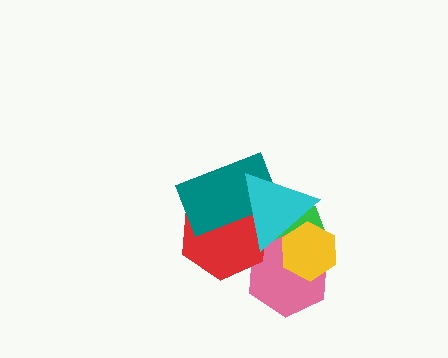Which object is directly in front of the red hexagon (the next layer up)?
The teal rectangle is directly in front of the red hexagon.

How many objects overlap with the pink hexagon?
4 objects overlap with the pink hexagon.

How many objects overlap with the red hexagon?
4 objects overlap with the red hexagon.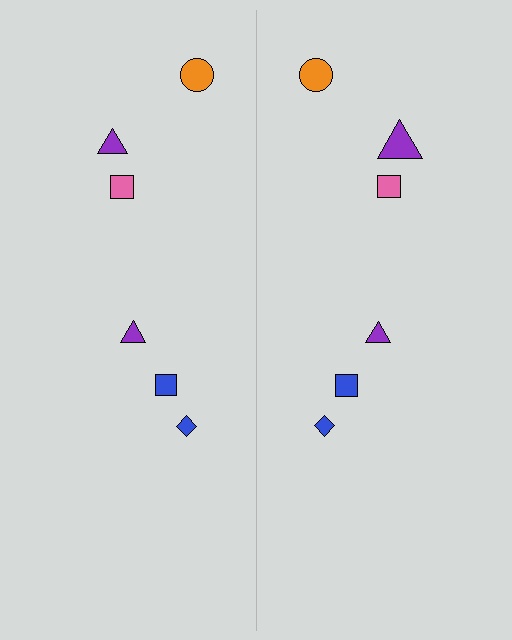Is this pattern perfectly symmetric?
No, the pattern is not perfectly symmetric. The purple triangle on the right side has a different size than its mirror counterpart.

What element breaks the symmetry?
The purple triangle on the right side has a different size than its mirror counterpart.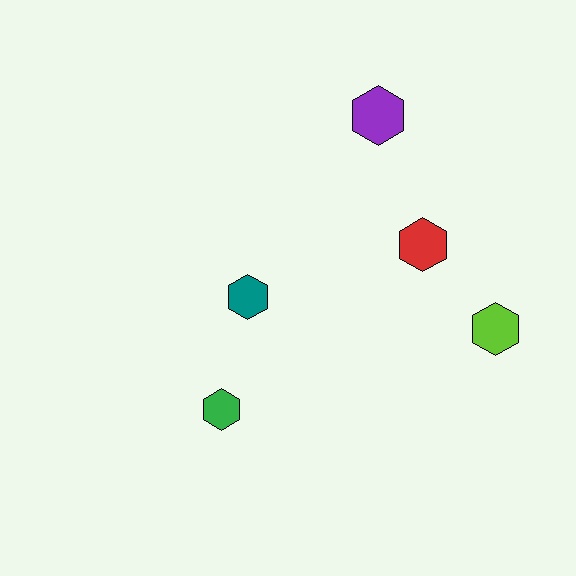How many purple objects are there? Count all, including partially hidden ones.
There is 1 purple object.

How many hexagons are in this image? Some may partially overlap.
There are 5 hexagons.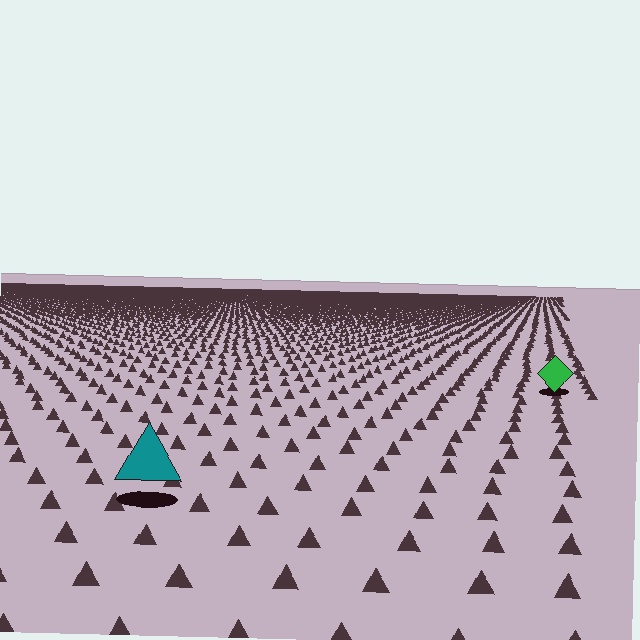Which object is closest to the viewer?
The teal triangle is closest. The texture marks near it are larger and more spread out.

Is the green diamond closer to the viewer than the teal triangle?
No. The teal triangle is closer — you can tell from the texture gradient: the ground texture is coarser near it.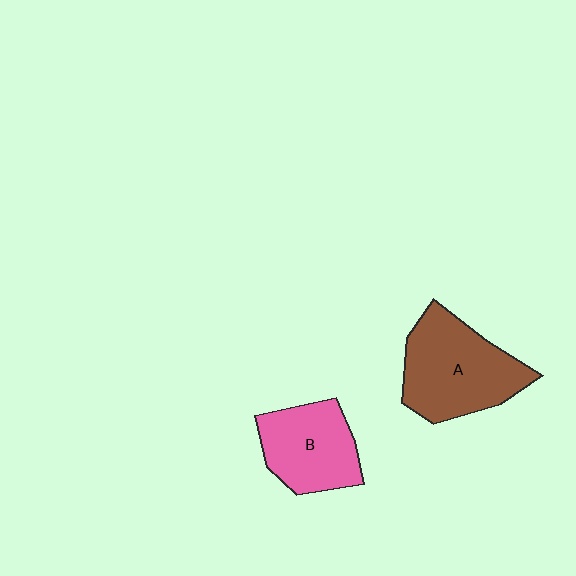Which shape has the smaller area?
Shape B (pink).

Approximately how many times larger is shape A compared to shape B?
Approximately 1.3 times.